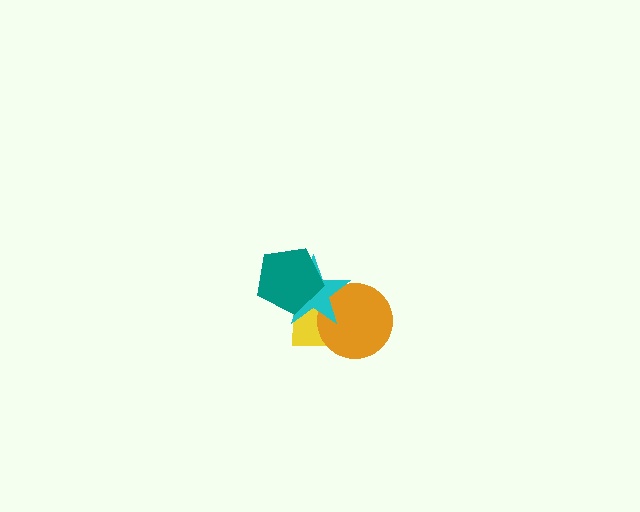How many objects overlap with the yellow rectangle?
3 objects overlap with the yellow rectangle.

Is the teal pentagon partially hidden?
No, no other shape covers it.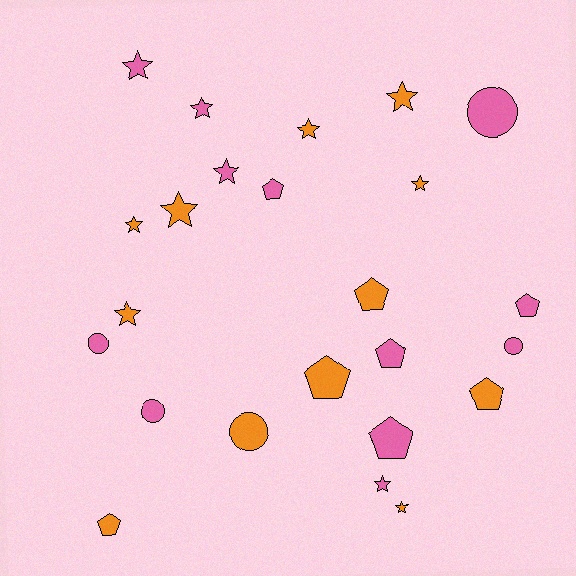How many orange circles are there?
There is 1 orange circle.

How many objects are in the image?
There are 24 objects.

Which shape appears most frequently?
Star, with 11 objects.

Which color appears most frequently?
Orange, with 12 objects.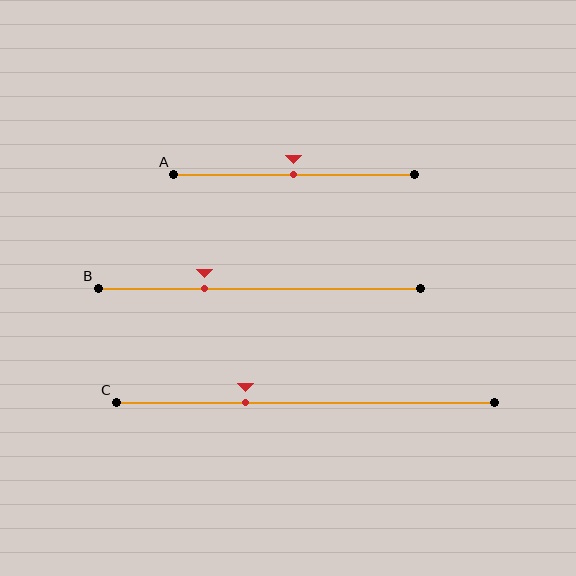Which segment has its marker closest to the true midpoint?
Segment A has its marker closest to the true midpoint.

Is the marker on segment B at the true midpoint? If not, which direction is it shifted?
No, the marker on segment B is shifted to the left by about 17% of the segment length.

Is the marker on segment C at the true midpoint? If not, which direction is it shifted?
No, the marker on segment C is shifted to the left by about 16% of the segment length.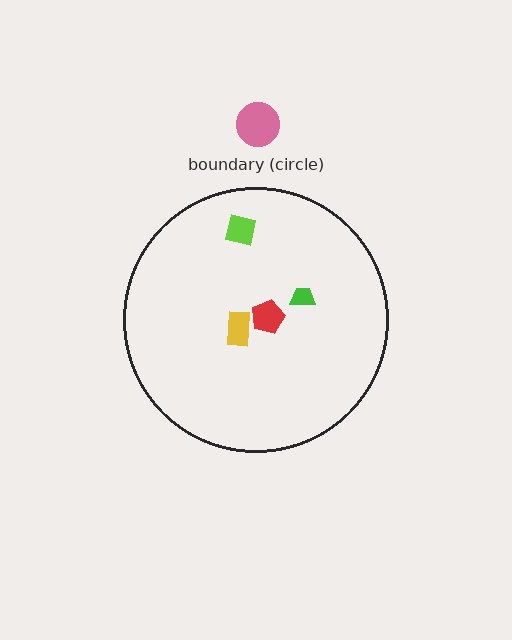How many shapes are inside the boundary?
4 inside, 1 outside.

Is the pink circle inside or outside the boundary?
Outside.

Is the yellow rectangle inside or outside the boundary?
Inside.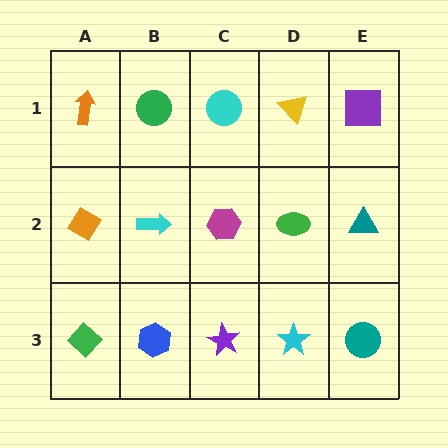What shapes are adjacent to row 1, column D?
A green ellipse (row 2, column D), a cyan circle (row 1, column C), a purple square (row 1, column E).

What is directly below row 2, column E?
A teal circle.